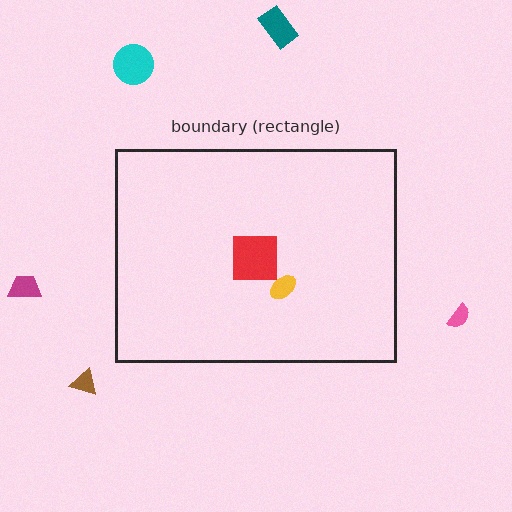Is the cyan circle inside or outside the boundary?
Outside.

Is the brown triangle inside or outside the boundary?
Outside.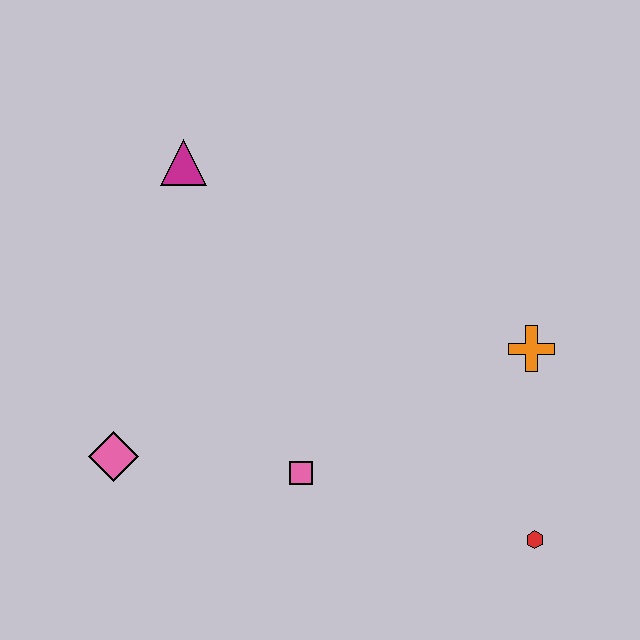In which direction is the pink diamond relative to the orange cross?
The pink diamond is to the left of the orange cross.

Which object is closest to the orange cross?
The red hexagon is closest to the orange cross.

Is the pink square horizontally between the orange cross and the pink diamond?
Yes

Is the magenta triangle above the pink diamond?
Yes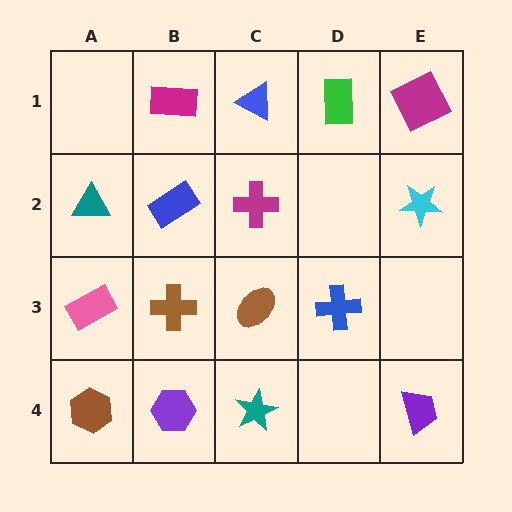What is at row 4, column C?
A teal star.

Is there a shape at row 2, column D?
No, that cell is empty.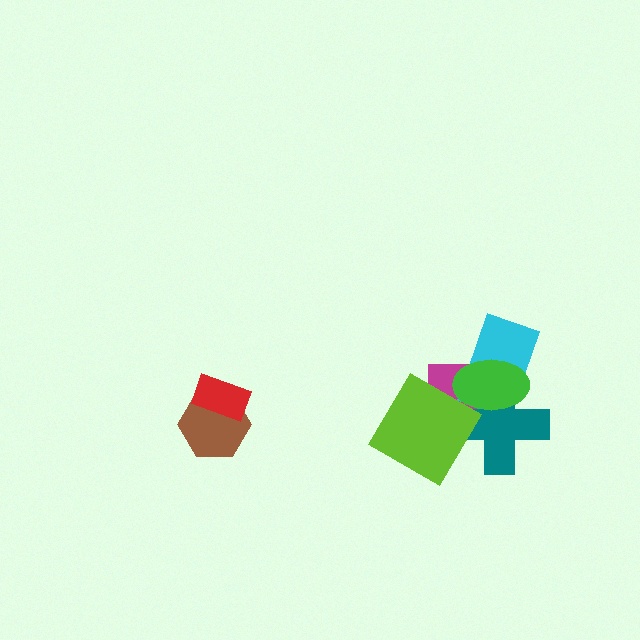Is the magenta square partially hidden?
Yes, it is partially covered by another shape.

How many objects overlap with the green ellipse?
3 objects overlap with the green ellipse.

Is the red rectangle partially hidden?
No, no other shape covers it.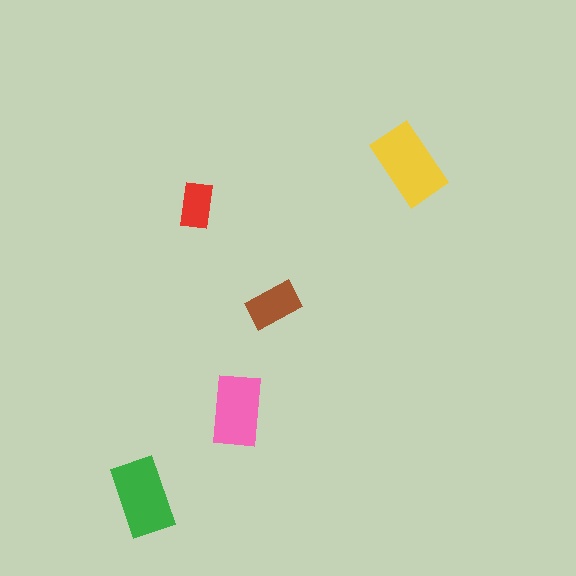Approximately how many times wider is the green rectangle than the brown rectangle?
About 1.5 times wider.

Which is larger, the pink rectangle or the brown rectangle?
The pink one.